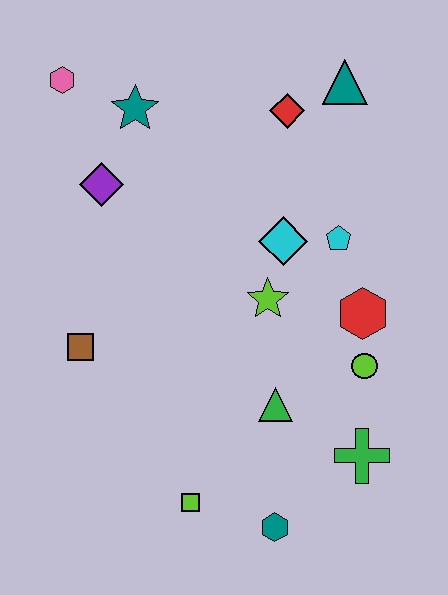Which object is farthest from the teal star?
The teal hexagon is farthest from the teal star.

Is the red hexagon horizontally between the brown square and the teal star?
No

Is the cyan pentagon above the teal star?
No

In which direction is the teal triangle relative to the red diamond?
The teal triangle is to the right of the red diamond.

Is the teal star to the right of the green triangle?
No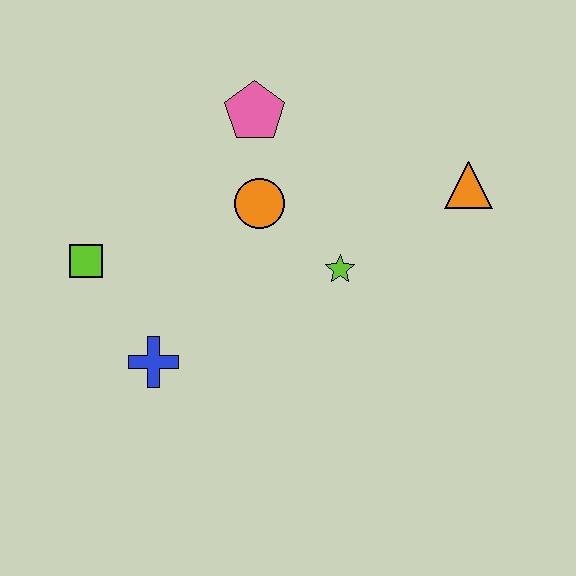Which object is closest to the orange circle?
The pink pentagon is closest to the orange circle.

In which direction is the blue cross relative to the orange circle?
The blue cross is below the orange circle.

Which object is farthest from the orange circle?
The orange triangle is farthest from the orange circle.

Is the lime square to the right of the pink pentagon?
No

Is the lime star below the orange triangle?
Yes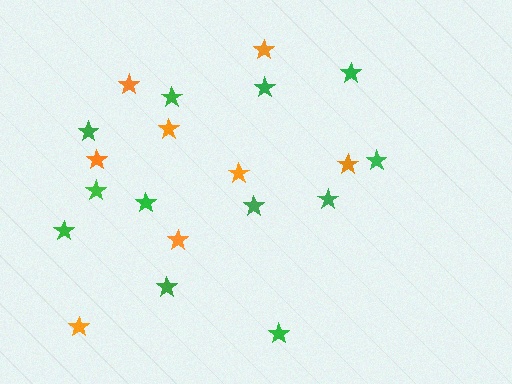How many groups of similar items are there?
There are 2 groups: one group of green stars (12) and one group of orange stars (8).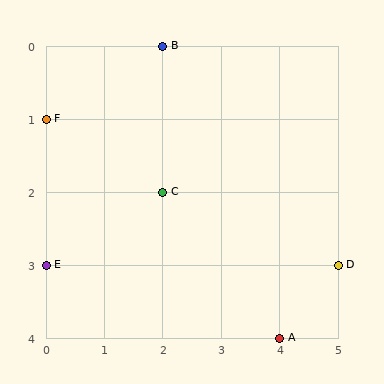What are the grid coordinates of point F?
Point F is at grid coordinates (0, 1).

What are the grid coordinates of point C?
Point C is at grid coordinates (2, 2).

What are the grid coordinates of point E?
Point E is at grid coordinates (0, 3).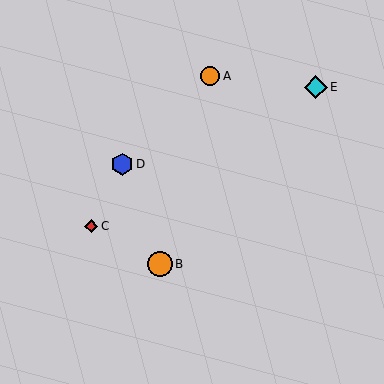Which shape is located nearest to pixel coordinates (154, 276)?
The orange circle (labeled B) at (160, 264) is nearest to that location.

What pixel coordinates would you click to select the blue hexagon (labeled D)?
Click at (122, 164) to select the blue hexagon D.